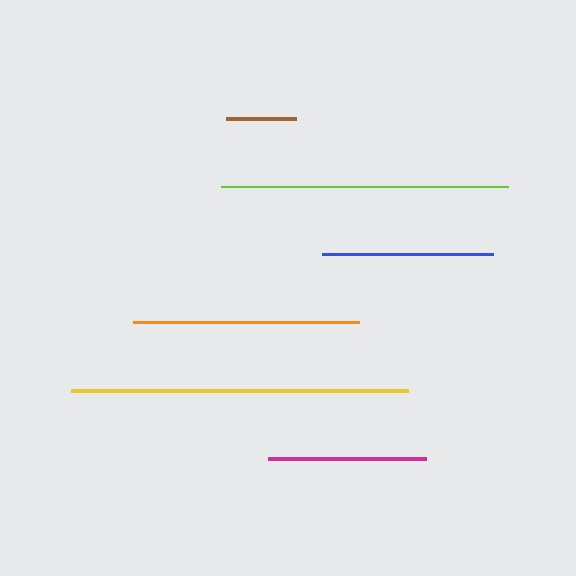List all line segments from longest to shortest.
From longest to shortest: yellow, lime, orange, blue, magenta, brown.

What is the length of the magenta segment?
The magenta segment is approximately 158 pixels long.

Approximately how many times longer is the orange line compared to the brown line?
The orange line is approximately 3.2 times the length of the brown line.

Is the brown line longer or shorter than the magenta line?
The magenta line is longer than the brown line.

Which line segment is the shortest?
The brown line is the shortest at approximately 70 pixels.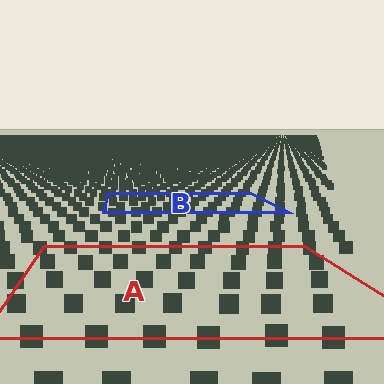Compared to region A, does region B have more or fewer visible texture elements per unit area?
Region B has more texture elements per unit area — they are packed more densely because it is farther away.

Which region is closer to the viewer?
Region A is closer. The texture elements there are larger and more spread out.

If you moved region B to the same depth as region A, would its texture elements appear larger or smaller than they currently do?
They would appear larger. At a closer depth, the same texture elements are projected at a bigger on-screen size.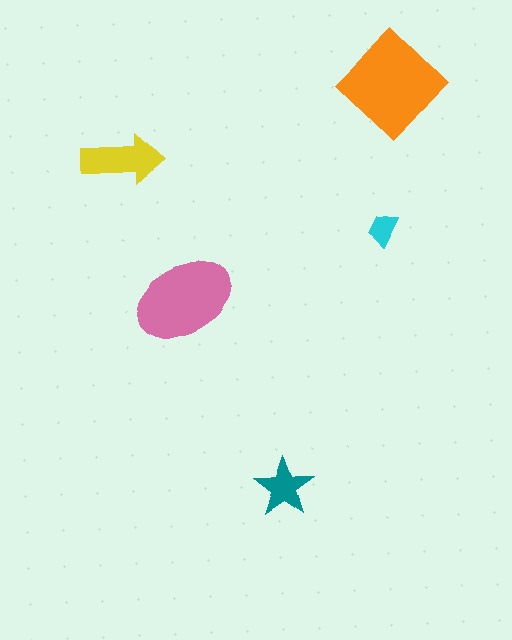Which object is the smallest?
The cyan trapezoid.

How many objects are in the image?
There are 5 objects in the image.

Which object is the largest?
The orange diamond.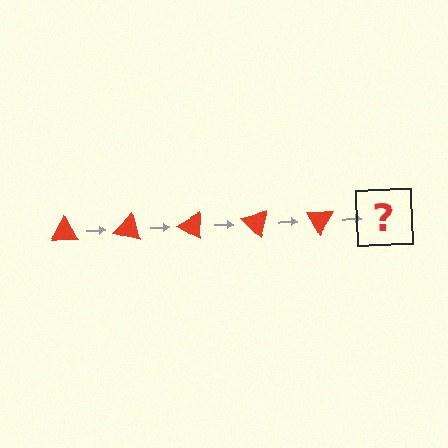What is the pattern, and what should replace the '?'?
The pattern is that the triangle rotates 15 degrees each step. The '?' should be a red triangle rotated 75 degrees.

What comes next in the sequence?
The next element should be a red triangle rotated 75 degrees.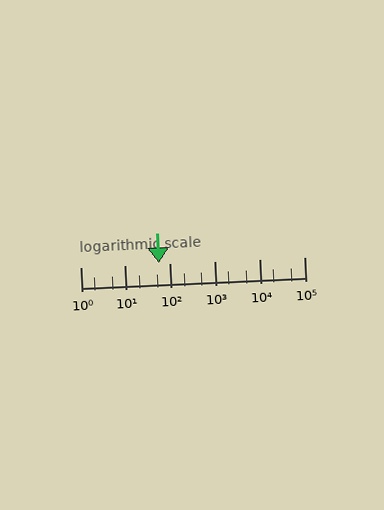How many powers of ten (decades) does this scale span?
The scale spans 5 decades, from 1 to 100000.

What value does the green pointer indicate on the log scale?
The pointer indicates approximately 56.